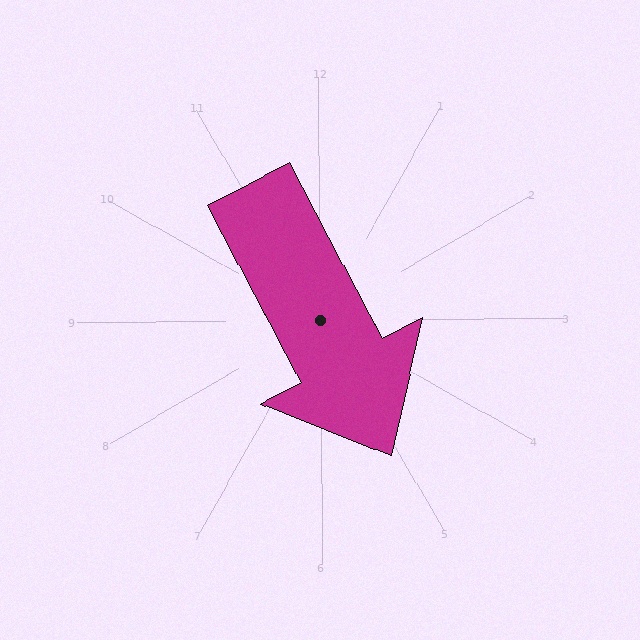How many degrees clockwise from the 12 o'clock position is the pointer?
Approximately 153 degrees.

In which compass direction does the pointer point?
Southeast.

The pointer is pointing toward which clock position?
Roughly 5 o'clock.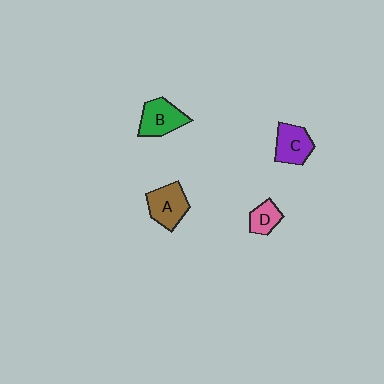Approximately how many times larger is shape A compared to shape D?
Approximately 1.7 times.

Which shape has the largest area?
Shape A (brown).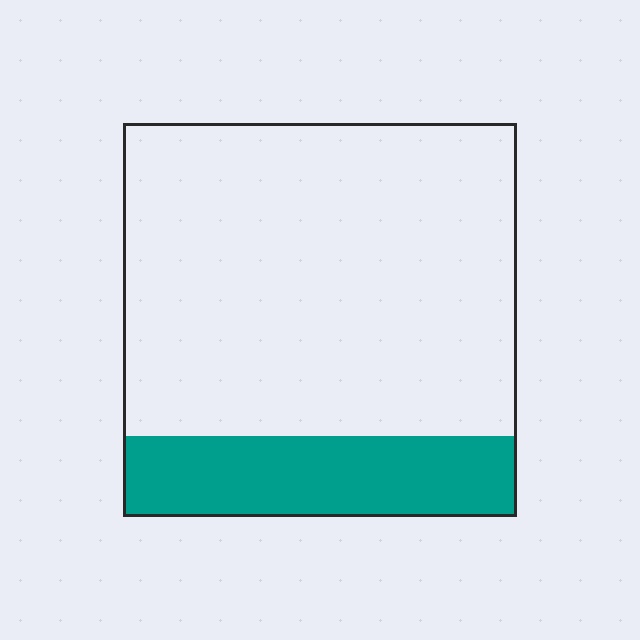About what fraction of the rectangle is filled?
About one fifth (1/5).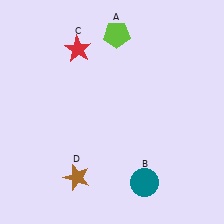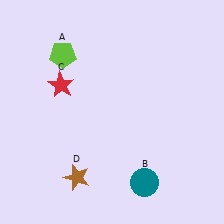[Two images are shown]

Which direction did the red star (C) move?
The red star (C) moved down.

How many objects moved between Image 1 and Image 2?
2 objects moved between the two images.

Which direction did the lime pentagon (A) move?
The lime pentagon (A) moved left.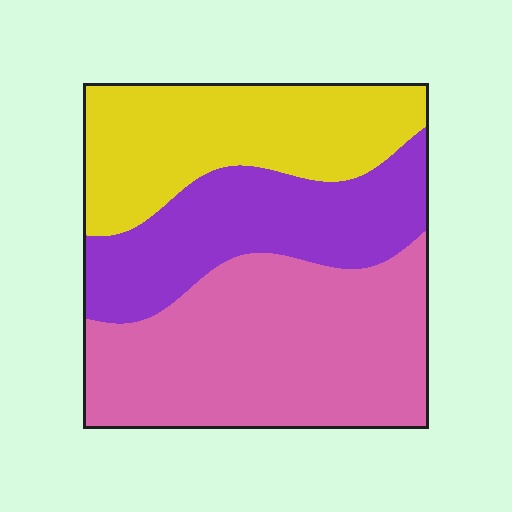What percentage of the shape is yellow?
Yellow covers roughly 30% of the shape.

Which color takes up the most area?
Pink, at roughly 45%.